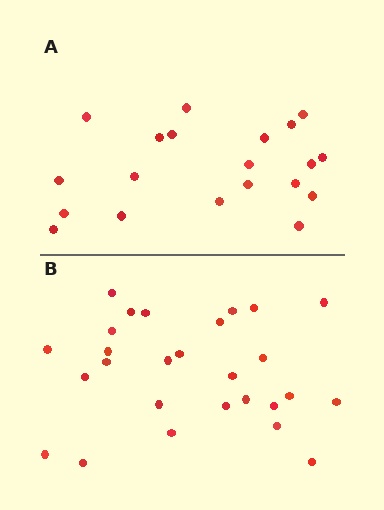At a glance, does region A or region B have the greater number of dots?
Region B (the bottom region) has more dots.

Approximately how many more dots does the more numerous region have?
Region B has roughly 8 or so more dots than region A.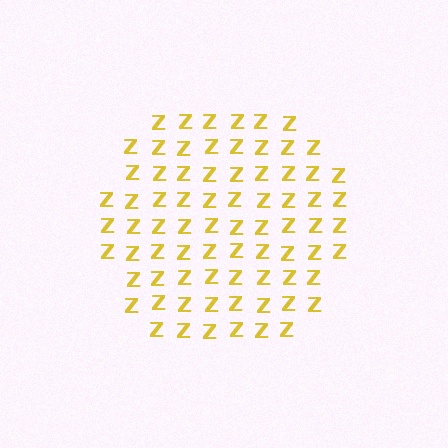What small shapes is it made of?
It is made of small letter Z's.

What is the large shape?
The large shape is a circle.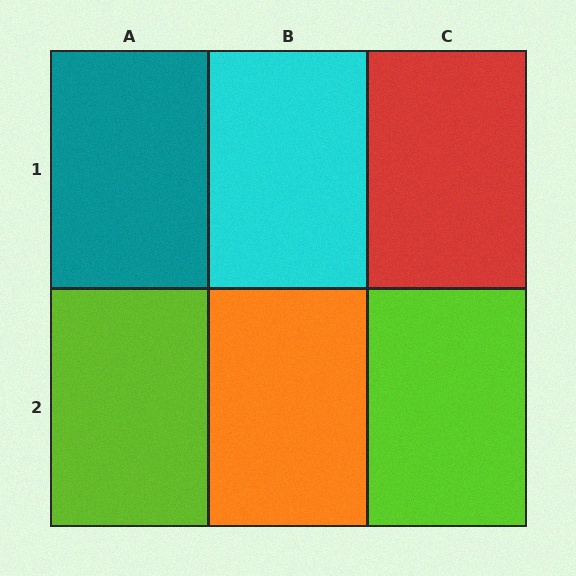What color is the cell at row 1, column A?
Teal.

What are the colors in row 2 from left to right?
Lime, orange, lime.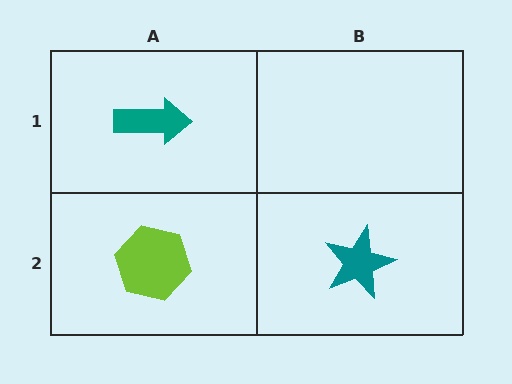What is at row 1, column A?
A teal arrow.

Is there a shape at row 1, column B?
No, that cell is empty.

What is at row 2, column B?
A teal star.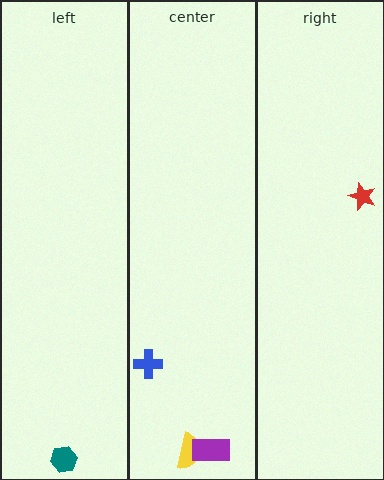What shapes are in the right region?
The red star.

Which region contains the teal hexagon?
The left region.